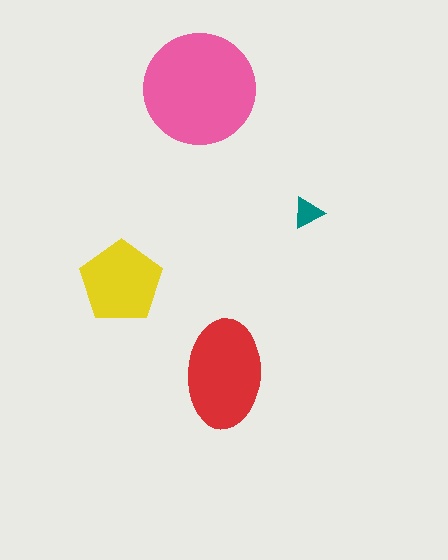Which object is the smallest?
The teal triangle.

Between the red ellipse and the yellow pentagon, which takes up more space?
The red ellipse.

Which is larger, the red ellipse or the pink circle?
The pink circle.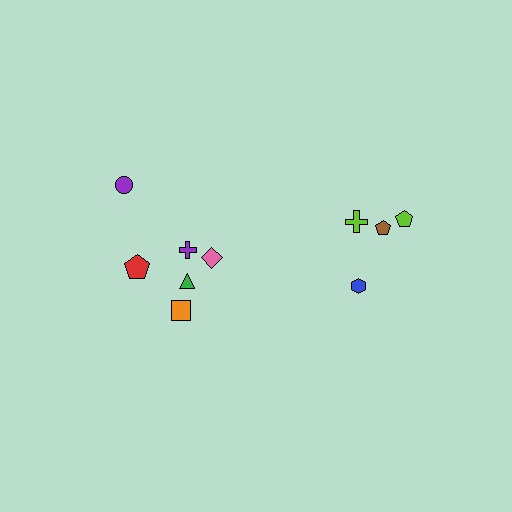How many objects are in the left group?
There are 6 objects.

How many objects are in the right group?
There are 4 objects.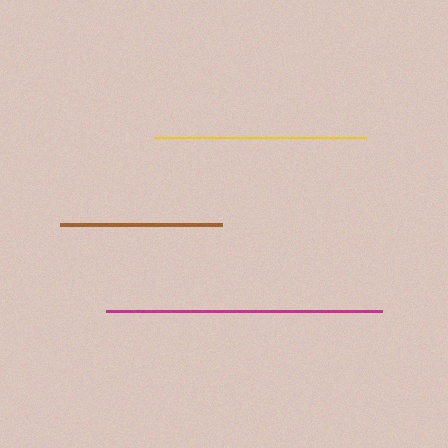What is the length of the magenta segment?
The magenta segment is approximately 276 pixels long.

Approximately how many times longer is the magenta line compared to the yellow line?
The magenta line is approximately 1.3 times the length of the yellow line.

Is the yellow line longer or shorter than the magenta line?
The magenta line is longer than the yellow line.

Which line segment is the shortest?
The brown line is the shortest at approximately 162 pixels.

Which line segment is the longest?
The magenta line is the longest at approximately 276 pixels.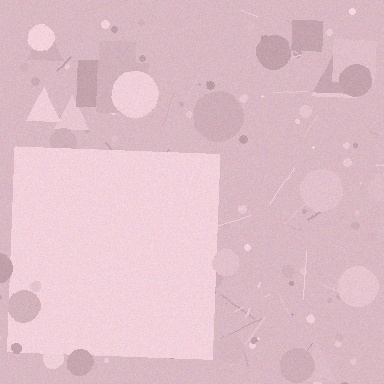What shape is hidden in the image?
A square is hidden in the image.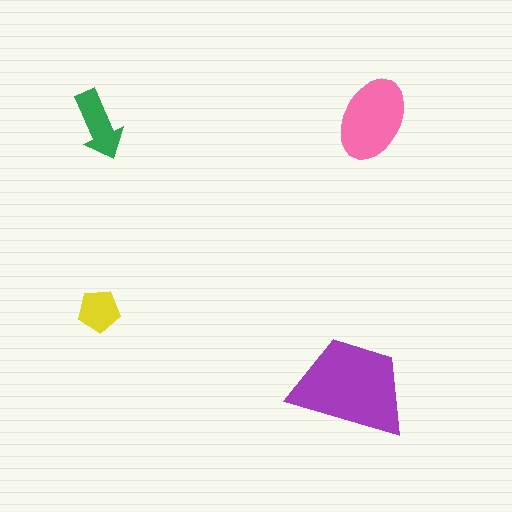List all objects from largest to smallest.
The purple trapezoid, the pink ellipse, the green arrow, the yellow pentagon.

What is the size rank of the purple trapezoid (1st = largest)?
1st.